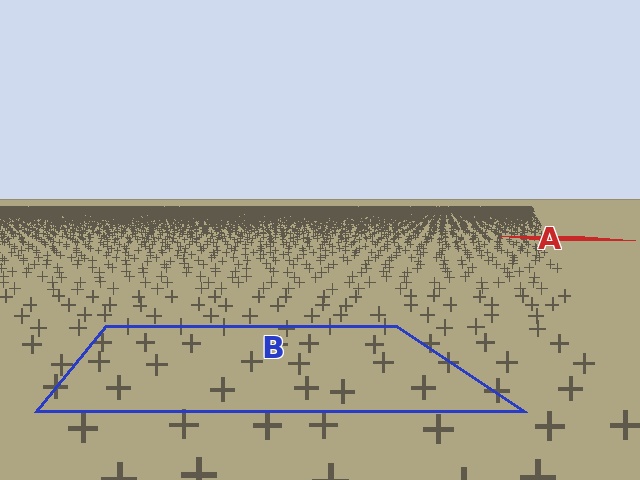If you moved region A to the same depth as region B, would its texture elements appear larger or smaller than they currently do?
They would appear larger. At a closer depth, the same texture elements are projected at a bigger on-screen size.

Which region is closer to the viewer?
Region B is closer. The texture elements there are larger and more spread out.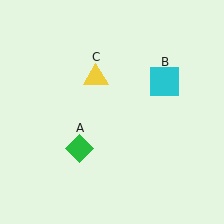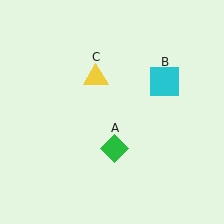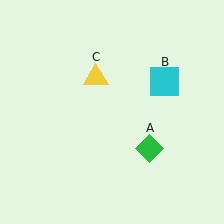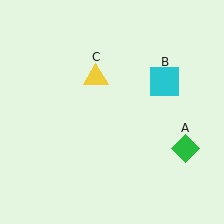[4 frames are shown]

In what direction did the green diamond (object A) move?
The green diamond (object A) moved right.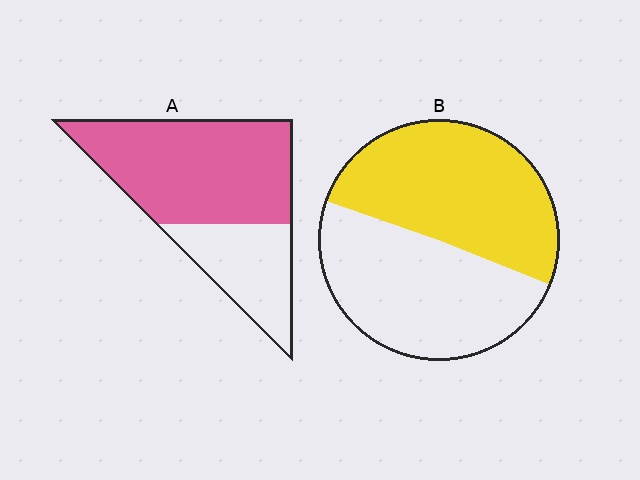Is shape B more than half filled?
Roughly half.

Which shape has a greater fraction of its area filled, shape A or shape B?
Shape A.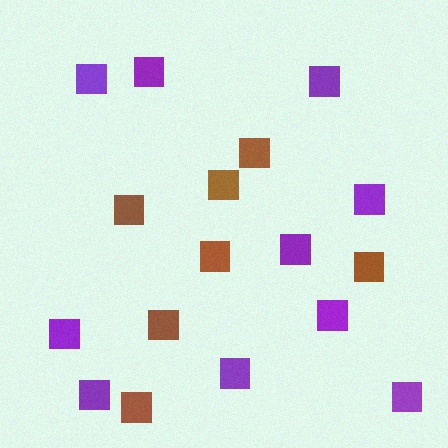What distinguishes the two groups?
There are 2 groups: one group of brown squares (7) and one group of purple squares (10).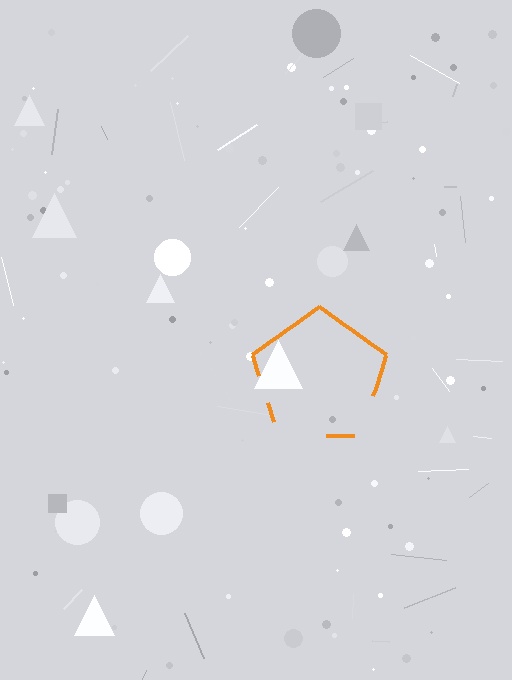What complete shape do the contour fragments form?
The contour fragments form a pentagon.